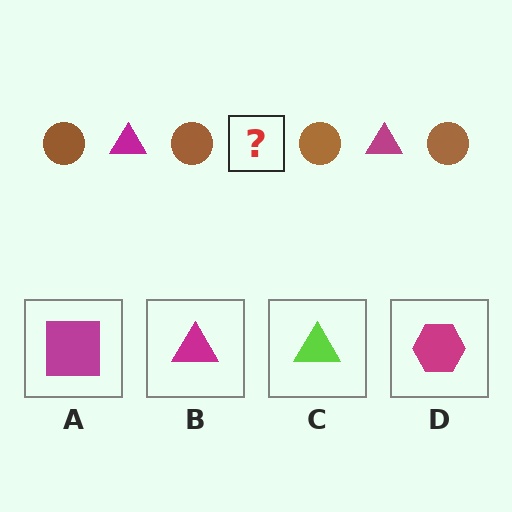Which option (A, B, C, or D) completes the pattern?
B.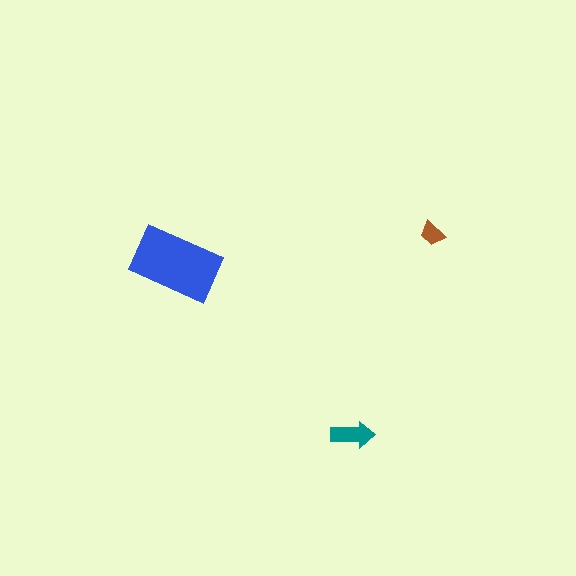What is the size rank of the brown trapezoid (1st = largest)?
3rd.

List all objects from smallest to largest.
The brown trapezoid, the teal arrow, the blue rectangle.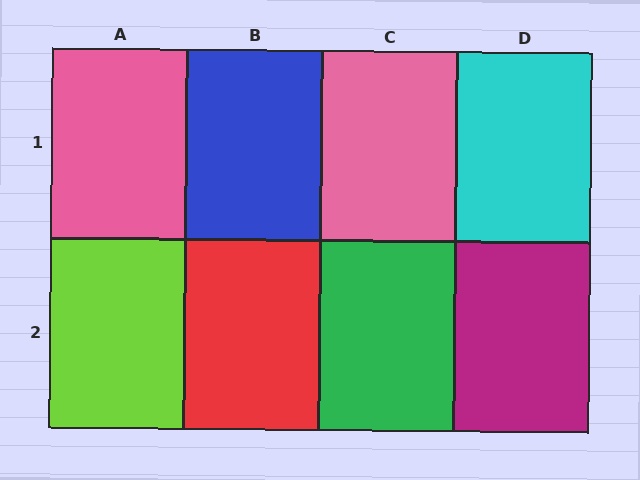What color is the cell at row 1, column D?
Cyan.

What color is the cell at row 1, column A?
Pink.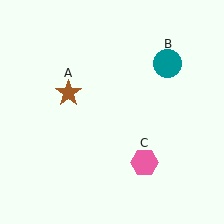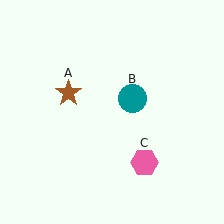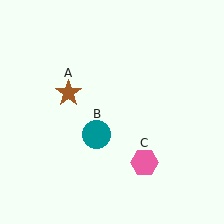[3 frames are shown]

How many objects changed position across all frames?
1 object changed position: teal circle (object B).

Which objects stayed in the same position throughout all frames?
Brown star (object A) and pink hexagon (object C) remained stationary.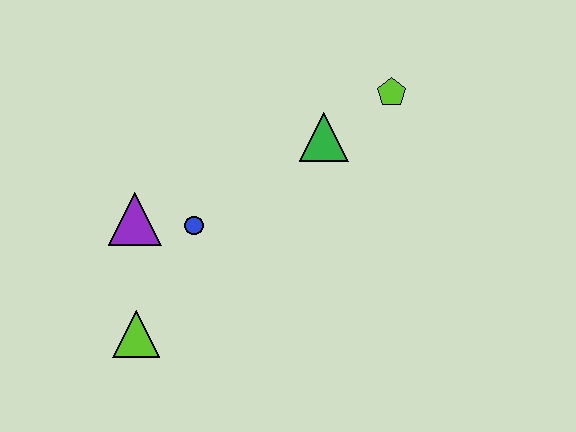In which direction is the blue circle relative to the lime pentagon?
The blue circle is to the left of the lime pentagon.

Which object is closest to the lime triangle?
The purple triangle is closest to the lime triangle.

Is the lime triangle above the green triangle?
No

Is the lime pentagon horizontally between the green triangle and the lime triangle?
No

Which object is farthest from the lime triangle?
The lime pentagon is farthest from the lime triangle.